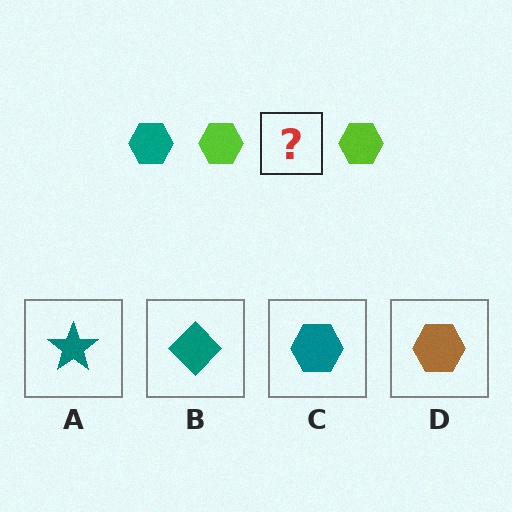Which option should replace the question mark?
Option C.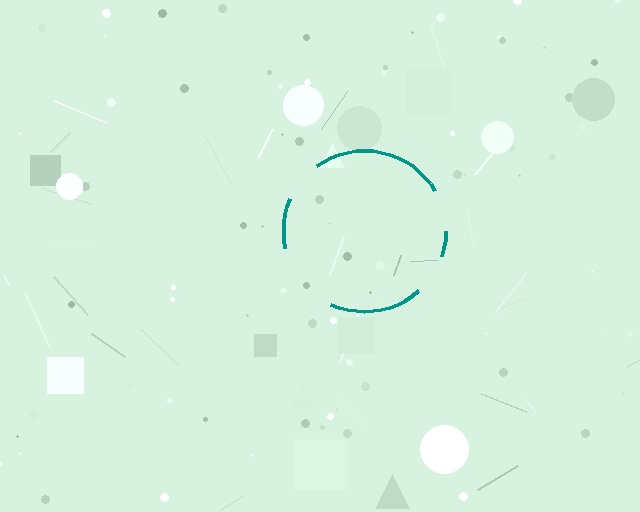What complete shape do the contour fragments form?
The contour fragments form a circle.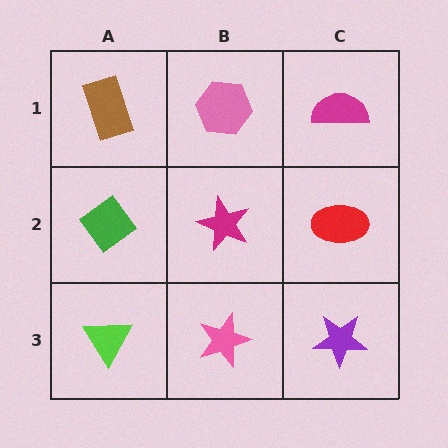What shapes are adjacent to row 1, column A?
A green diamond (row 2, column A), a pink hexagon (row 1, column B).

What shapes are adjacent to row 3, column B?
A magenta star (row 2, column B), a lime triangle (row 3, column A), a purple star (row 3, column C).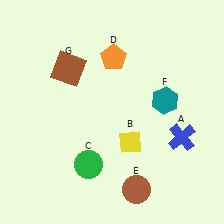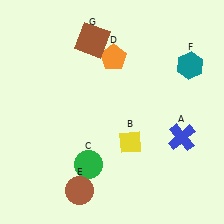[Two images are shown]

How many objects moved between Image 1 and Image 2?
3 objects moved between the two images.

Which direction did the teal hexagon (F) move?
The teal hexagon (F) moved up.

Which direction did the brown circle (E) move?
The brown circle (E) moved left.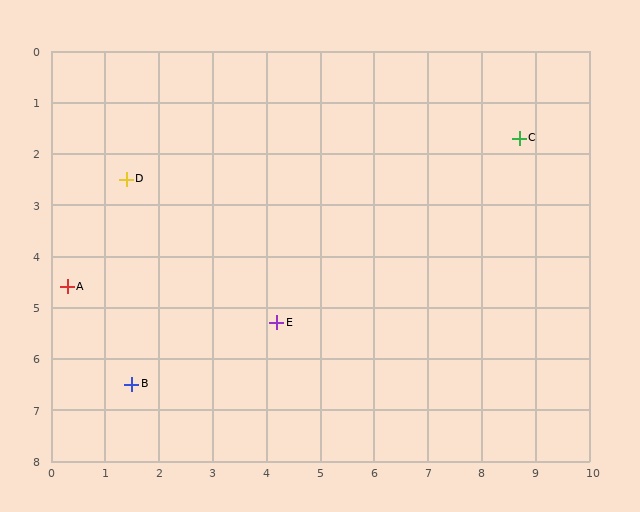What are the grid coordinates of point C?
Point C is at approximately (8.7, 1.7).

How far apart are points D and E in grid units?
Points D and E are about 4.0 grid units apart.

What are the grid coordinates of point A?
Point A is at approximately (0.3, 4.6).